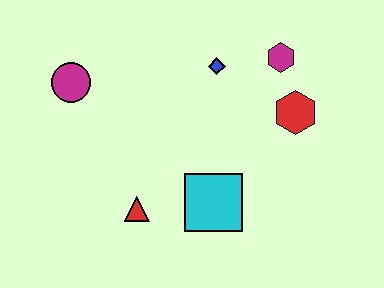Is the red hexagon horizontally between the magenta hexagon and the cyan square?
No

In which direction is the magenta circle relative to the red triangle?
The magenta circle is above the red triangle.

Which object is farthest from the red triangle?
The magenta hexagon is farthest from the red triangle.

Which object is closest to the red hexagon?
The magenta hexagon is closest to the red hexagon.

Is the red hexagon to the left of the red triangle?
No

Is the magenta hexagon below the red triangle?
No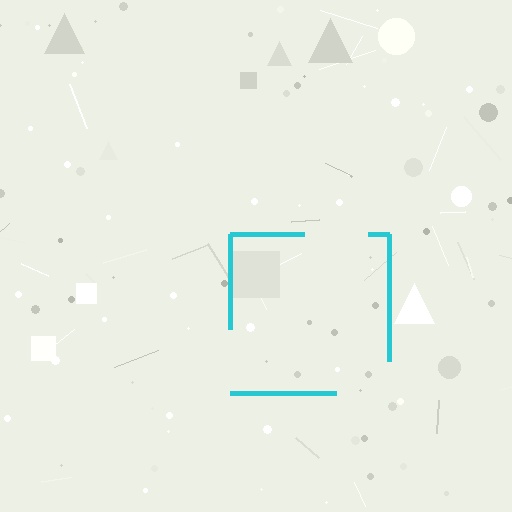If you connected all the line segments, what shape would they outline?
They would outline a square.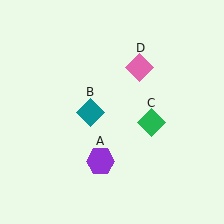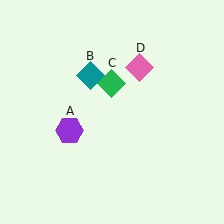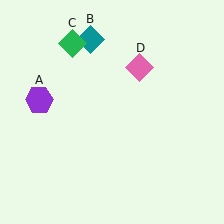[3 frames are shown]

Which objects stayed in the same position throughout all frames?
Pink diamond (object D) remained stationary.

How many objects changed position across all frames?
3 objects changed position: purple hexagon (object A), teal diamond (object B), green diamond (object C).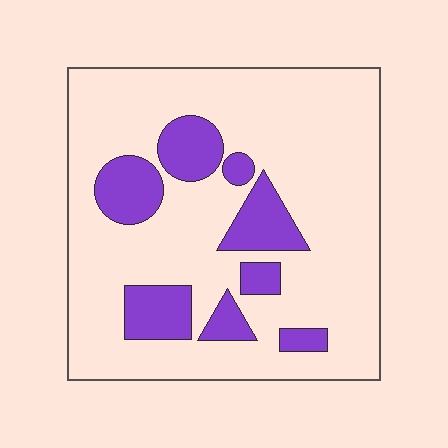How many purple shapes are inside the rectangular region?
8.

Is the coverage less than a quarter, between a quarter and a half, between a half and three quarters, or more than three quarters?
Less than a quarter.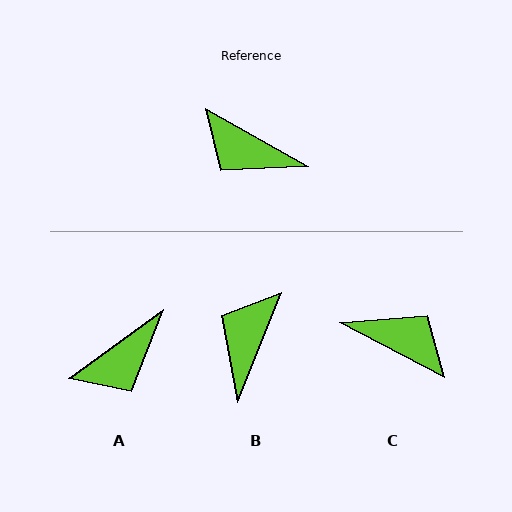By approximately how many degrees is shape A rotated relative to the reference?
Approximately 66 degrees counter-clockwise.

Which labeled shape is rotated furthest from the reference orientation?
C, about 178 degrees away.